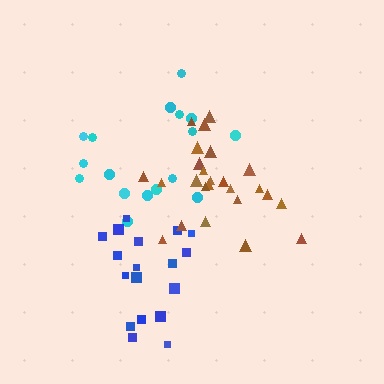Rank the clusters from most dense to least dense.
brown, blue, cyan.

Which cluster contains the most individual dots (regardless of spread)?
Brown (25).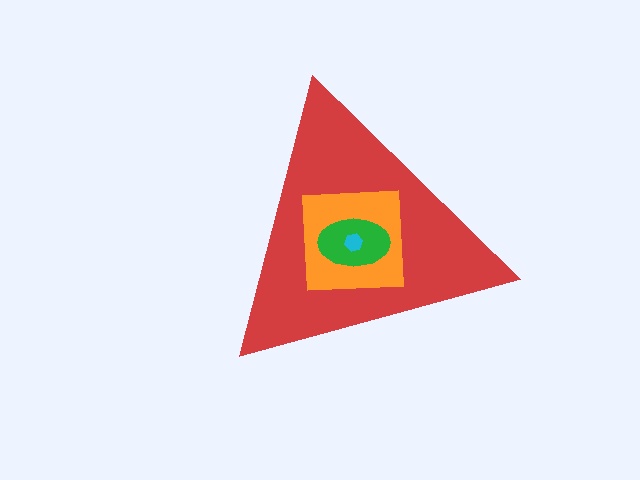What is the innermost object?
The cyan hexagon.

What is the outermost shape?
The red triangle.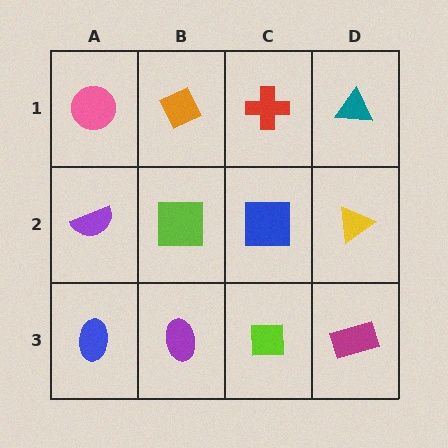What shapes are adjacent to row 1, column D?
A yellow triangle (row 2, column D), a red cross (row 1, column C).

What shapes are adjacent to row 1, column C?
A blue square (row 2, column C), an orange diamond (row 1, column B), a teal triangle (row 1, column D).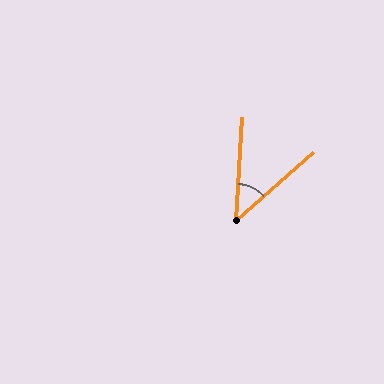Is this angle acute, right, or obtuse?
It is acute.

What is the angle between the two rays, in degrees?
Approximately 45 degrees.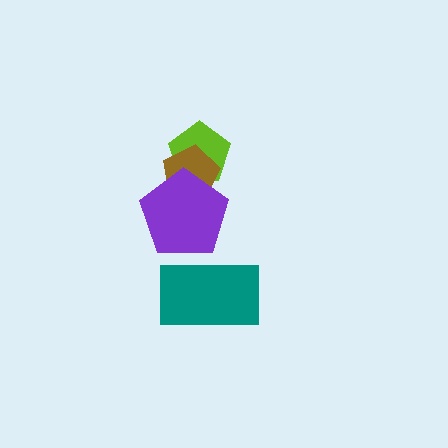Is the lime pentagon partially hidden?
Yes, it is partially covered by another shape.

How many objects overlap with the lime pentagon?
2 objects overlap with the lime pentagon.